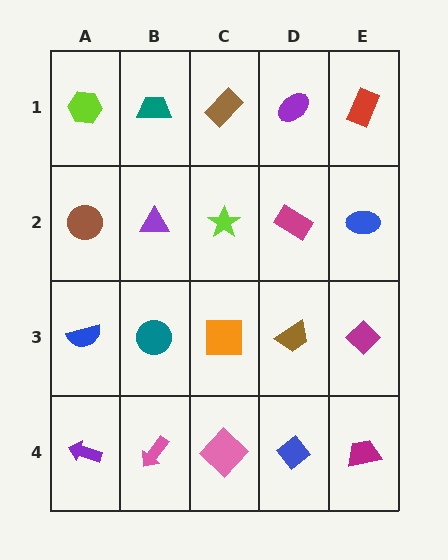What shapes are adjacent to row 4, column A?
A blue semicircle (row 3, column A), a pink arrow (row 4, column B).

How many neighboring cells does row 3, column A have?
3.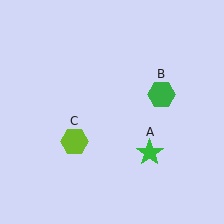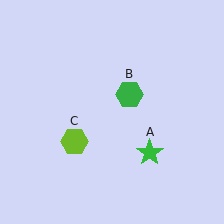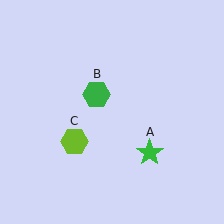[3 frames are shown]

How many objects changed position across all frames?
1 object changed position: green hexagon (object B).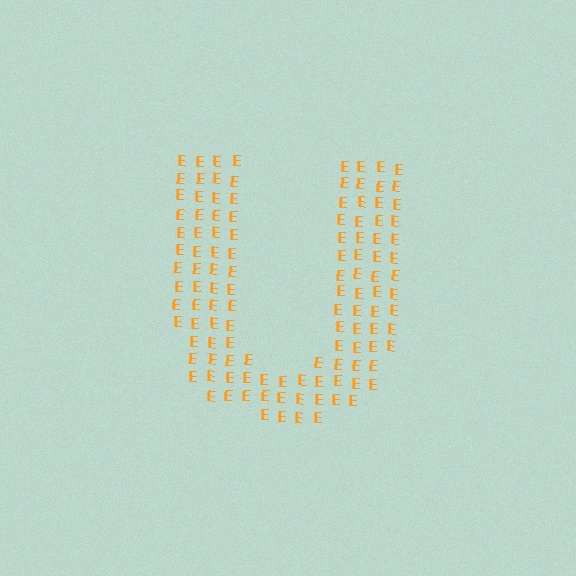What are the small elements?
The small elements are letter E's.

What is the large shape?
The large shape is the letter U.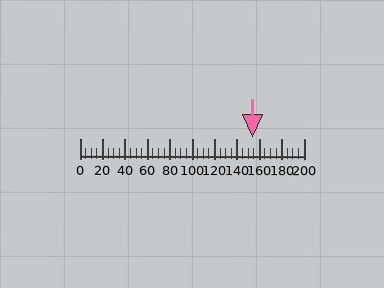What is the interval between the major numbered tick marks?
The major tick marks are spaced 20 units apart.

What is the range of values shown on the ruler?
The ruler shows values from 0 to 200.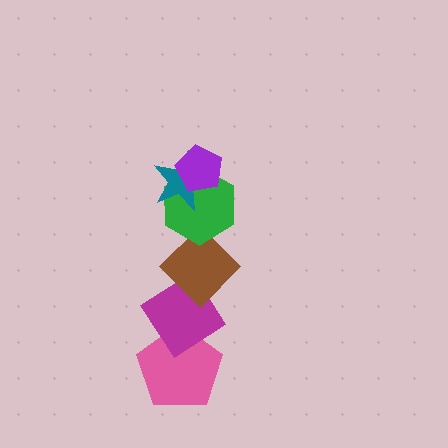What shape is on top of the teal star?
The purple pentagon is on top of the teal star.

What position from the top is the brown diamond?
The brown diamond is 4th from the top.